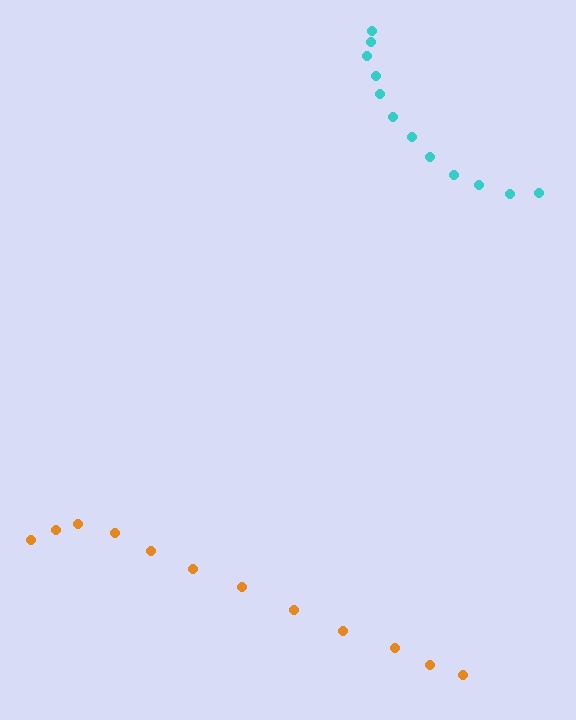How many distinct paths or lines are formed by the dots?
There are 2 distinct paths.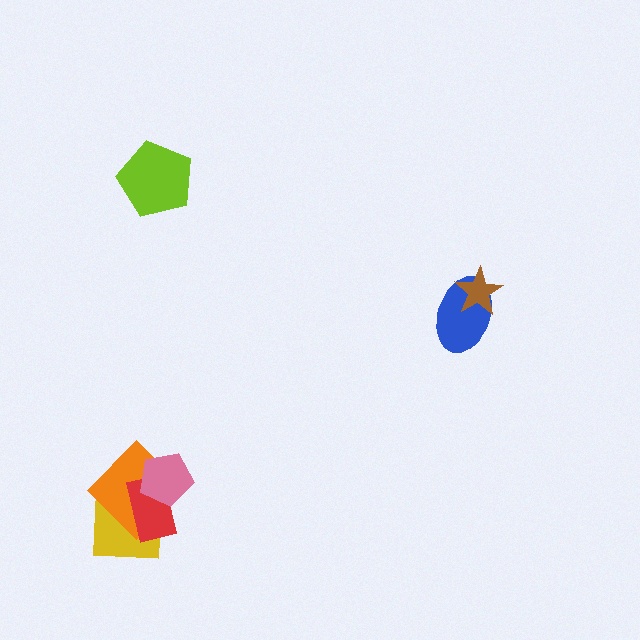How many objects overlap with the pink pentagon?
2 objects overlap with the pink pentagon.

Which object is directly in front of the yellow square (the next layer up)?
The orange diamond is directly in front of the yellow square.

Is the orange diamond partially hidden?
Yes, it is partially covered by another shape.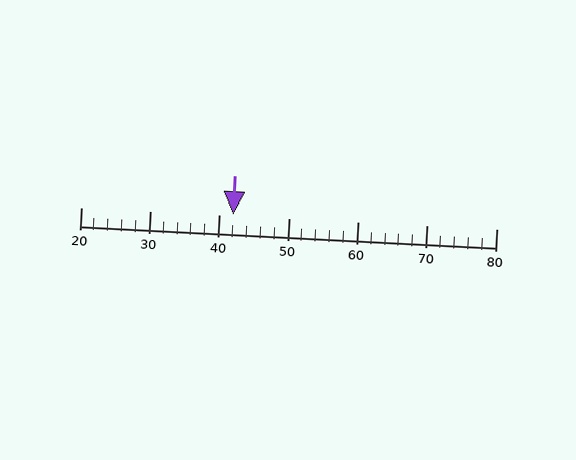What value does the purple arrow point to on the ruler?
The purple arrow points to approximately 42.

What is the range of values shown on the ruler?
The ruler shows values from 20 to 80.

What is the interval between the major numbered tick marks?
The major tick marks are spaced 10 units apart.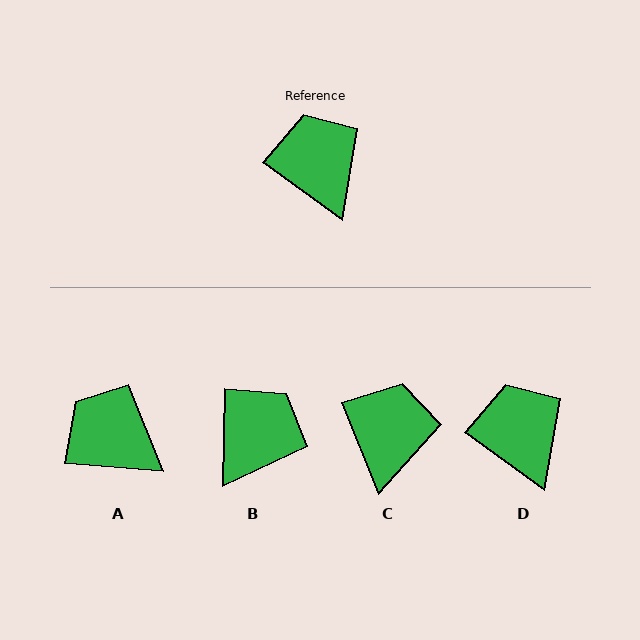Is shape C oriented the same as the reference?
No, it is off by about 32 degrees.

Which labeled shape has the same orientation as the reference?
D.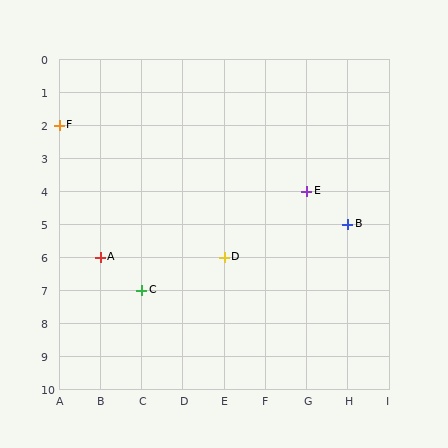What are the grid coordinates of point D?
Point D is at grid coordinates (E, 6).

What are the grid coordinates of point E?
Point E is at grid coordinates (G, 4).